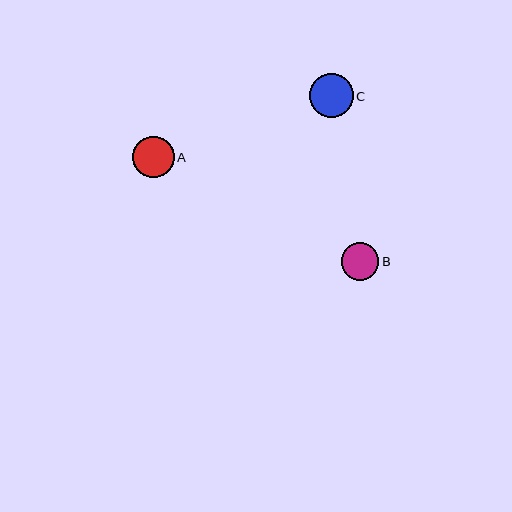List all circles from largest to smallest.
From largest to smallest: C, A, B.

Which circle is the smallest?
Circle B is the smallest with a size of approximately 37 pixels.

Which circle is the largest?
Circle C is the largest with a size of approximately 43 pixels.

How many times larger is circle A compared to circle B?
Circle A is approximately 1.1 times the size of circle B.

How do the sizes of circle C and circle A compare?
Circle C and circle A are approximately the same size.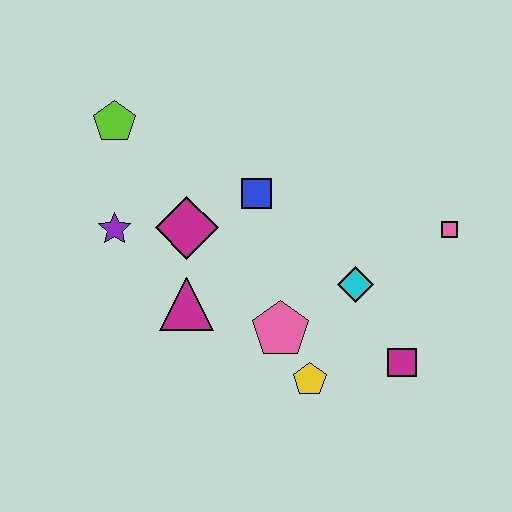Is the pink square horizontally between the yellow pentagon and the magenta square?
No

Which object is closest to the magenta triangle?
The magenta diamond is closest to the magenta triangle.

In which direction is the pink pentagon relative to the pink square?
The pink pentagon is to the left of the pink square.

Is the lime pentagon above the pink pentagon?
Yes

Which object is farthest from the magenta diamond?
The pink square is farthest from the magenta diamond.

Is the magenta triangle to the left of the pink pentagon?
Yes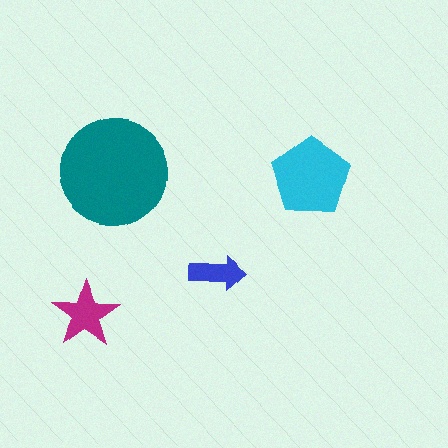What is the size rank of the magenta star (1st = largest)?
3rd.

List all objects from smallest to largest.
The blue arrow, the magenta star, the cyan pentagon, the teal circle.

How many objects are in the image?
There are 4 objects in the image.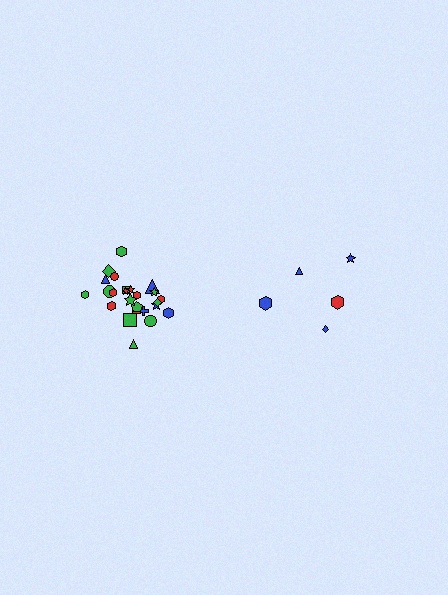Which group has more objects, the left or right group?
The left group.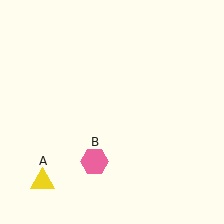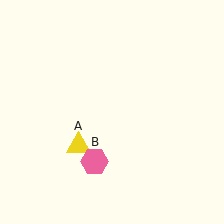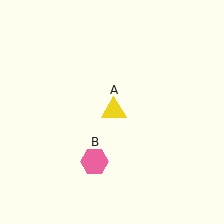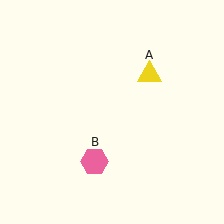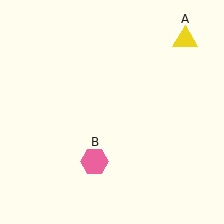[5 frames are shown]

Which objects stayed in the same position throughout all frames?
Pink hexagon (object B) remained stationary.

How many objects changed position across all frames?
1 object changed position: yellow triangle (object A).